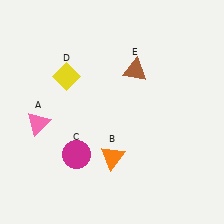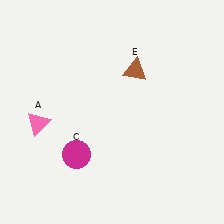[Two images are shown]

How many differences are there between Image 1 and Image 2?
There are 2 differences between the two images.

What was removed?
The yellow diamond (D), the orange triangle (B) were removed in Image 2.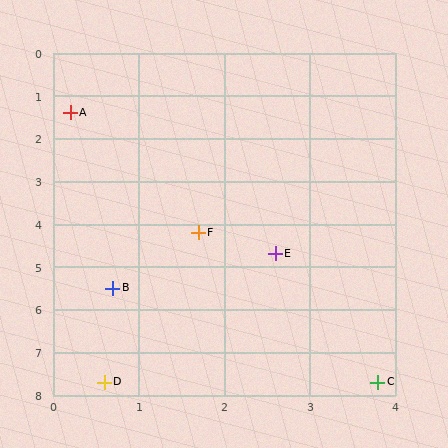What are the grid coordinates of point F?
Point F is at approximately (1.7, 4.2).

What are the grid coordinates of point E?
Point E is at approximately (2.6, 4.7).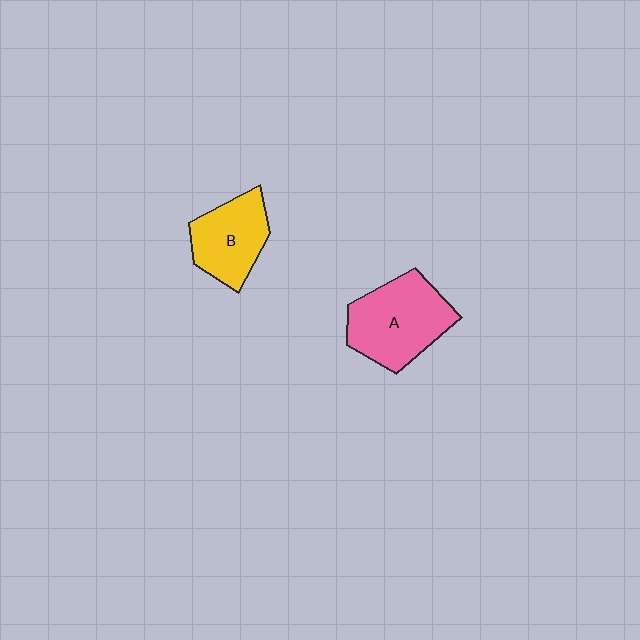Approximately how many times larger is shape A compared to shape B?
Approximately 1.3 times.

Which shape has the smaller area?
Shape B (yellow).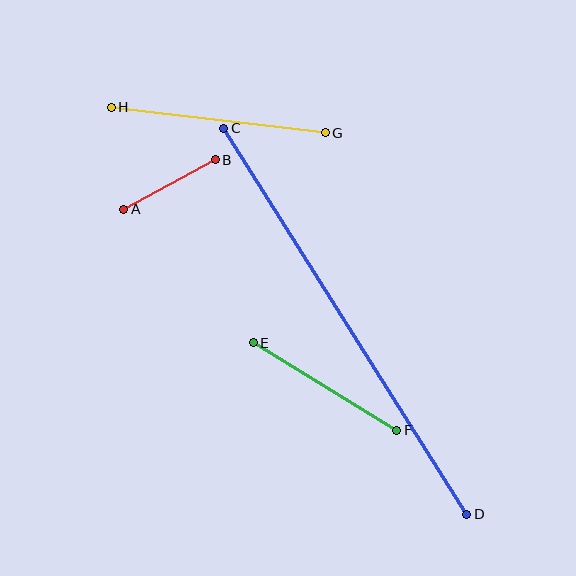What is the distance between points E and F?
The distance is approximately 168 pixels.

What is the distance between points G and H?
The distance is approximately 215 pixels.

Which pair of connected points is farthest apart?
Points C and D are farthest apart.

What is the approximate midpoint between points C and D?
The midpoint is at approximately (345, 321) pixels.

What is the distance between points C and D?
The distance is approximately 457 pixels.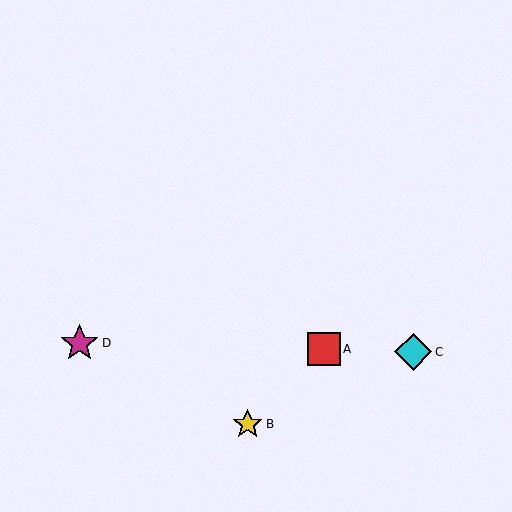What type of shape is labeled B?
Shape B is a yellow star.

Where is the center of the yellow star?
The center of the yellow star is at (248, 424).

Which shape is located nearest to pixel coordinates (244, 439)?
The yellow star (labeled B) at (248, 424) is nearest to that location.